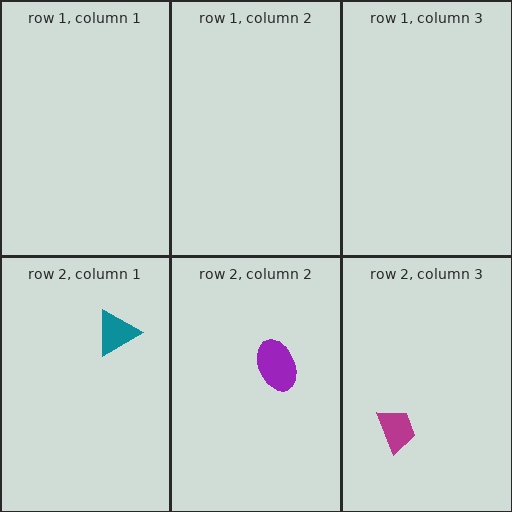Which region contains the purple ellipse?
The row 2, column 2 region.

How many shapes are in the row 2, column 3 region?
1.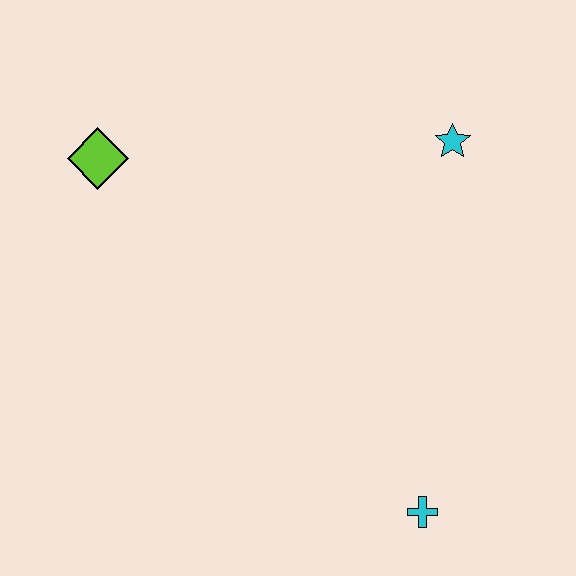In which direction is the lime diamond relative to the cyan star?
The lime diamond is to the left of the cyan star.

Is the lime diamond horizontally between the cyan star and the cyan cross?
No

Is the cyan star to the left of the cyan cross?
No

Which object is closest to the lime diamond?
The cyan star is closest to the lime diamond.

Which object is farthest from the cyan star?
The cyan cross is farthest from the cyan star.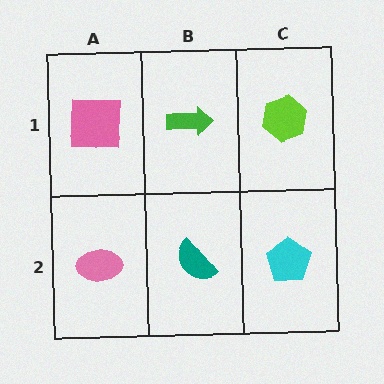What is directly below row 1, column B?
A teal semicircle.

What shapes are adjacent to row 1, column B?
A teal semicircle (row 2, column B), a pink square (row 1, column A), a lime hexagon (row 1, column C).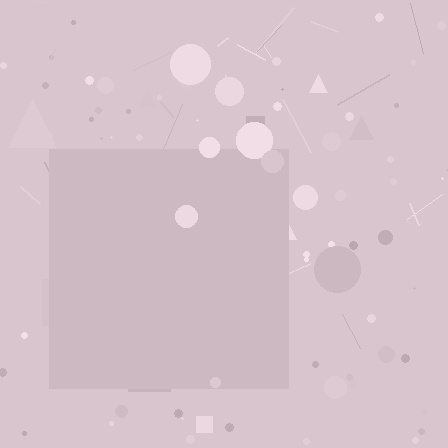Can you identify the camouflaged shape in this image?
The camouflaged shape is a square.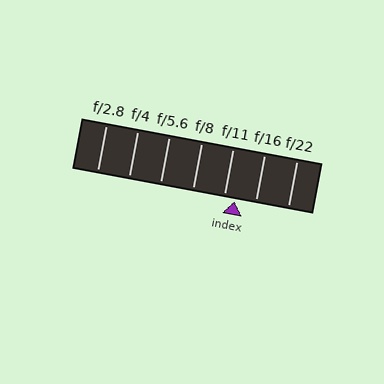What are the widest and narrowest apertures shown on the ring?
The widest aperture shown is f/2.8 and the narrowest is f/22.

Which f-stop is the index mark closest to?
The index mark is closest to f/11.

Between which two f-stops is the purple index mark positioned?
The index mark is between f/11 and f/16.